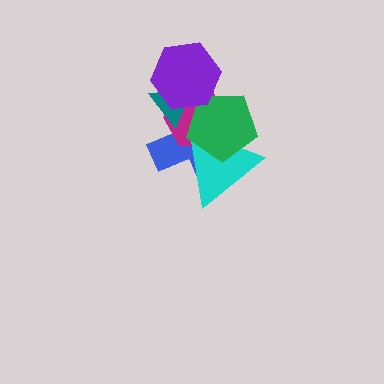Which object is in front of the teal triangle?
The purple hexagon is in front of the teal triangle.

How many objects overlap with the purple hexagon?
4 objects overlap with the purple hexagon.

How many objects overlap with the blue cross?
5 objects overlap with the blue cross.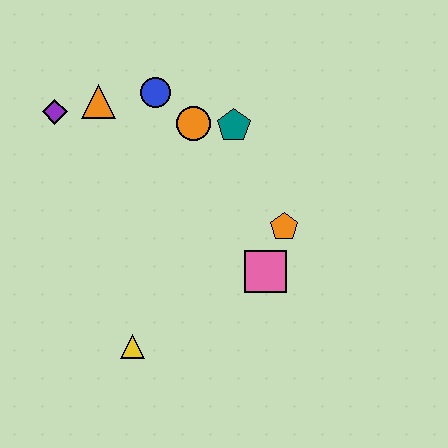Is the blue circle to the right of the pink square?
No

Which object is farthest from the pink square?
The purple diamond is farthest from the pink square.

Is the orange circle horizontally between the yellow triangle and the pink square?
Yes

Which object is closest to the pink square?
The orange pentagon is closest to the pink square.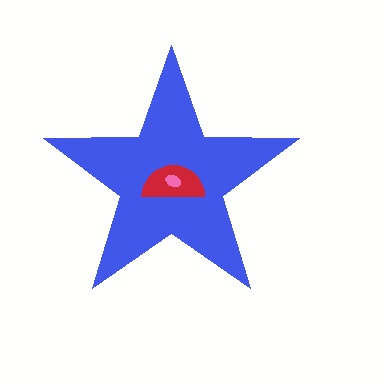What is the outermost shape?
The blue star.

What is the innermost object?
The pink ellipse.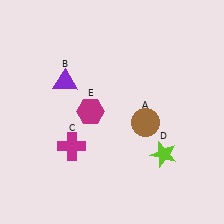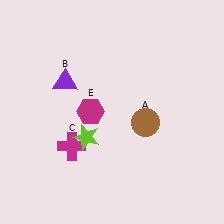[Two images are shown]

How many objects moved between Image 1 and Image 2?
1 object moved between the two images.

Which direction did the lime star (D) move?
The lime star (D) moved left.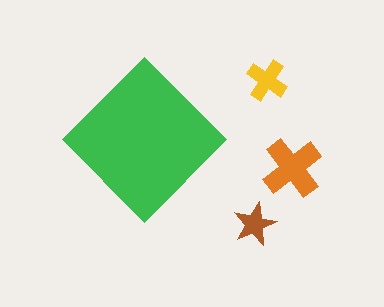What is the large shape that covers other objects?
A green diamond.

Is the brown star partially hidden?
No, the brown star is fully visible.